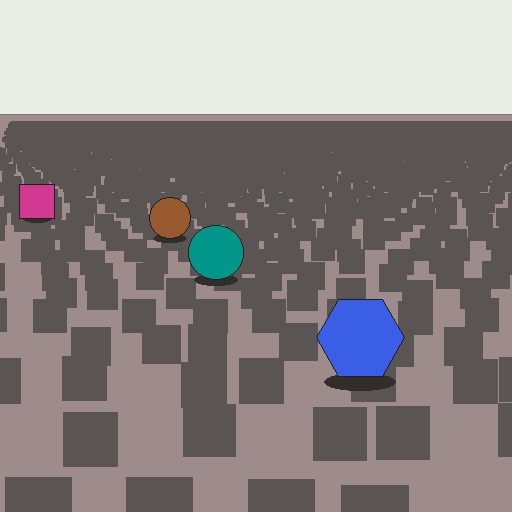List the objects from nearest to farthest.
From nearest to farthest: the blue hexagon, the teal circle, the brown circle, the magenta square.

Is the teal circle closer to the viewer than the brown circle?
Yes. The teal circle is closer — you can tell from the texture gradient: the ground texture is coarser near it.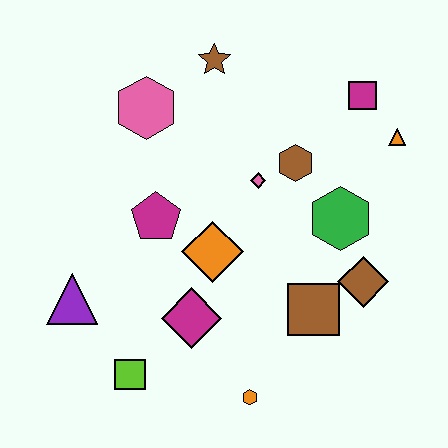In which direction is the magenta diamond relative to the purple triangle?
The magenta diamond is to the right of the purple triangle.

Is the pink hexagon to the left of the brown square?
Yes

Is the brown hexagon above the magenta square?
No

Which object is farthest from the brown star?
The orange hexagon is farthest from the brown star.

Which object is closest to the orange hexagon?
The magenta diamond is closest to the orange hexagon.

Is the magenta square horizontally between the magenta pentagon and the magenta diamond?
No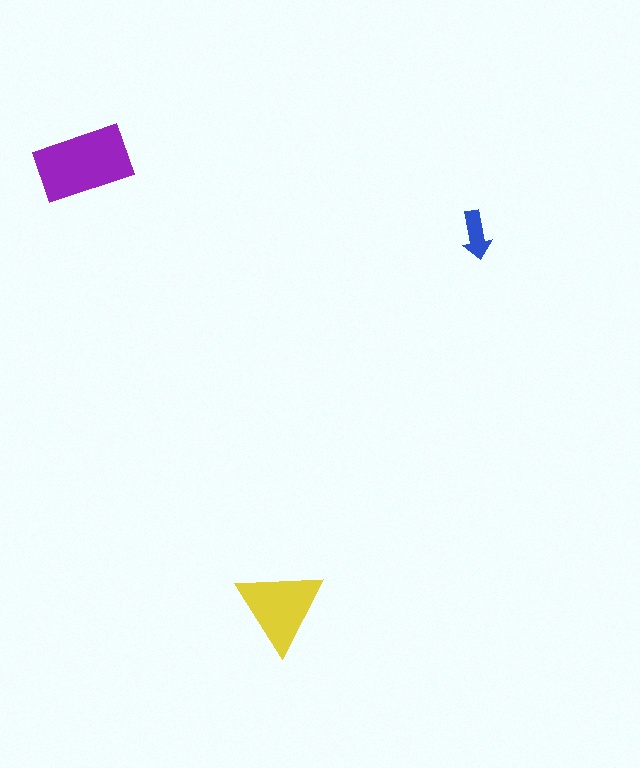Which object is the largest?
The purple rectangle.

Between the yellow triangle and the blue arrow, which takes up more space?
The yellow triangle.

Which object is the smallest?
The blue arrow.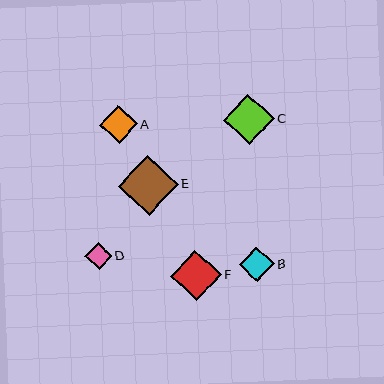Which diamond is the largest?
Diamond E is the largest with a size of approximately 60 pixels.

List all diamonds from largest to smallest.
From largest to smallest: E, C, F, A, B, D.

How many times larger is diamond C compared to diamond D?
Diamond C is approximately 1.9 times the size of diamond D.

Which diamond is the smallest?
Diamond D is the smallest with a size of approximately 26 pixels.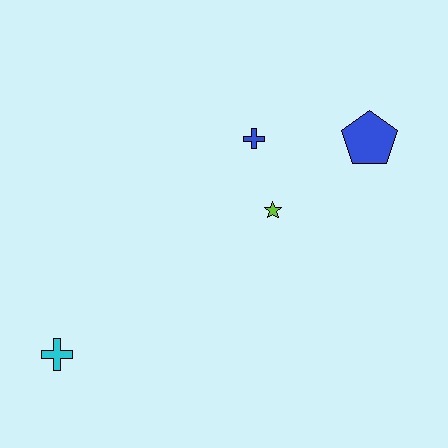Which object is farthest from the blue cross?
The cyan cross is farthest from the blue cross.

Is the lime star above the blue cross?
No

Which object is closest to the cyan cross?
The lime star is closest to the cyan cross.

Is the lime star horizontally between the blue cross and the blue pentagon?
Yes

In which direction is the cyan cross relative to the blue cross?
The cyan cross is below the blue cross.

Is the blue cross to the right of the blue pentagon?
No